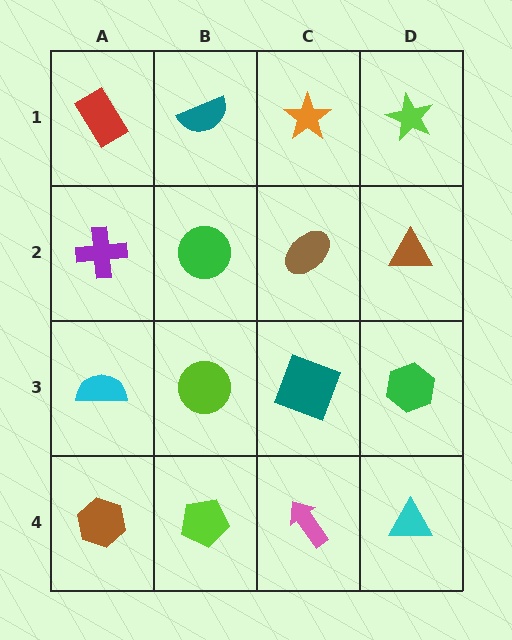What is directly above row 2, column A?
A red rectangle.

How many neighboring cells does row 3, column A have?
3.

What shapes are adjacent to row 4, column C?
A teal square (row 3, column C), a lime pentagon (row 4, column B), a cyan triangle (row 4, column D).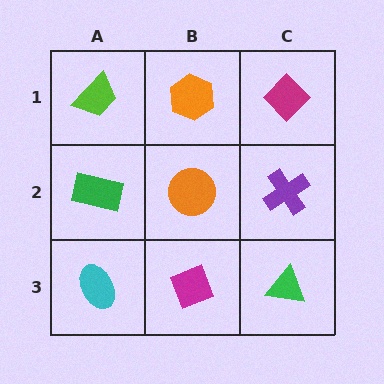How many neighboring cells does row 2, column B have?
4.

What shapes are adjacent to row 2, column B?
An orange hexagon (row 1, column B), a magenta diamond (row 3, column B), a green rectangle (row 2, column A), a purple cross (row 2, column C).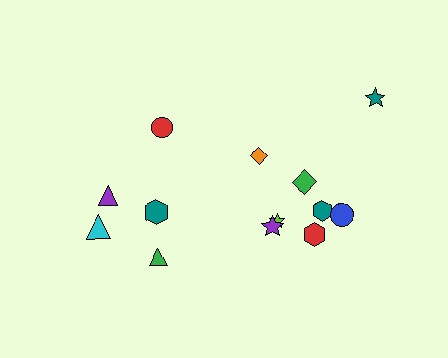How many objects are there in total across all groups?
There are 13 objects.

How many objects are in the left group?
There are 5 objects.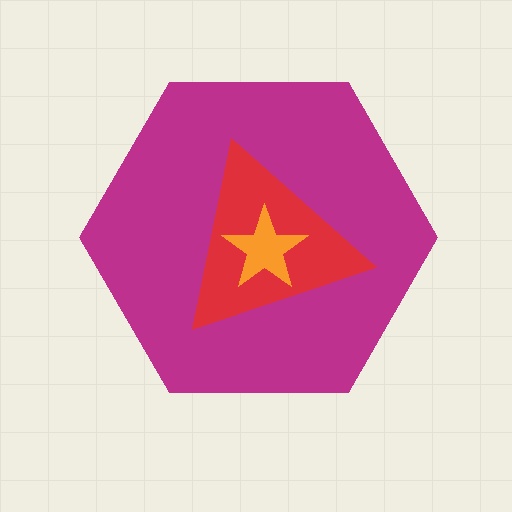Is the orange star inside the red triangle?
Yes.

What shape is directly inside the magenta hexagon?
The red triangle.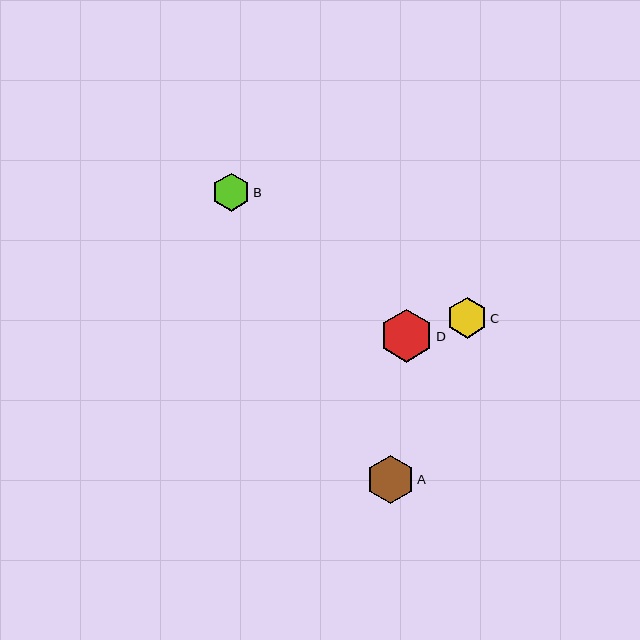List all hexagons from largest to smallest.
From largest to smallest: D, A, C, B.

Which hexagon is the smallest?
Hexagon B is the smallest with a size of approximately 38 pixels.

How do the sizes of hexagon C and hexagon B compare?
Hexagon C and hexagon B are approximately the same size.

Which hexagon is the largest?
Hexagon D is the largest with a size of approximately 53 pixels.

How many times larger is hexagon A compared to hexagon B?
Hexagon A is approximately 1.3 times the size of hexagon B.